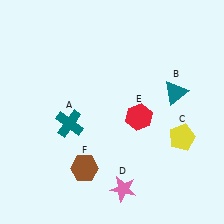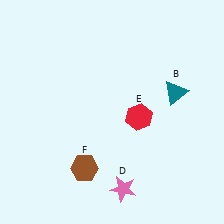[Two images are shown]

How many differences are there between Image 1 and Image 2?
There are 2 differences between the two images.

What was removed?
The yellow pentagon (C), the teal cross (A) were removed in Image 2.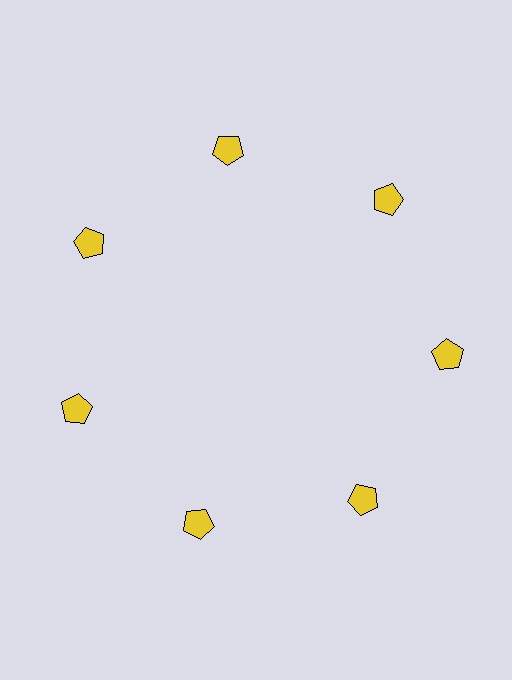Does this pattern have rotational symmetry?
Yes, this pattern has 7-fold rotational symmetry. It looks the same after rotating 51 degrees around the center.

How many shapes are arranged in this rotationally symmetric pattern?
There are 7 shapes, arranged in 7 groups of 1.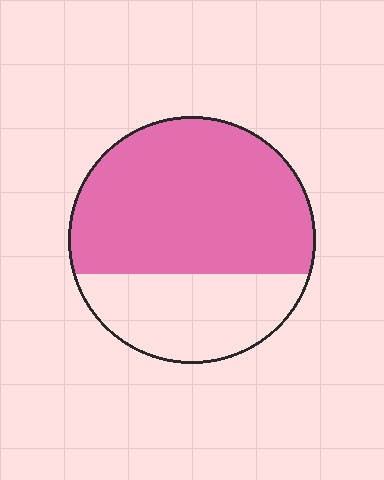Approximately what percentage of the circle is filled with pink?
Approximately 65%.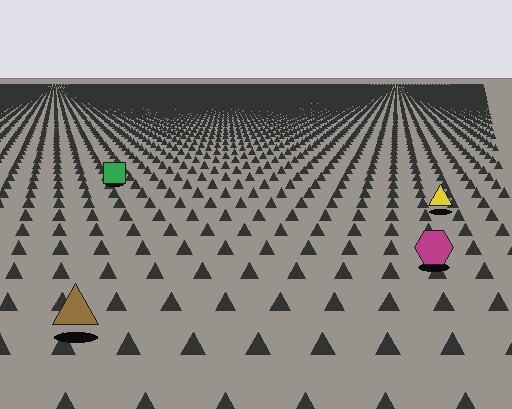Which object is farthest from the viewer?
The green square is farthest from the viewer. It appears smaller and the ground texture around it is denser.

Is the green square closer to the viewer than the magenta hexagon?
No. The magenta hexagon is closer — you can tell from the texture gradient: the ground texture is coarser near it.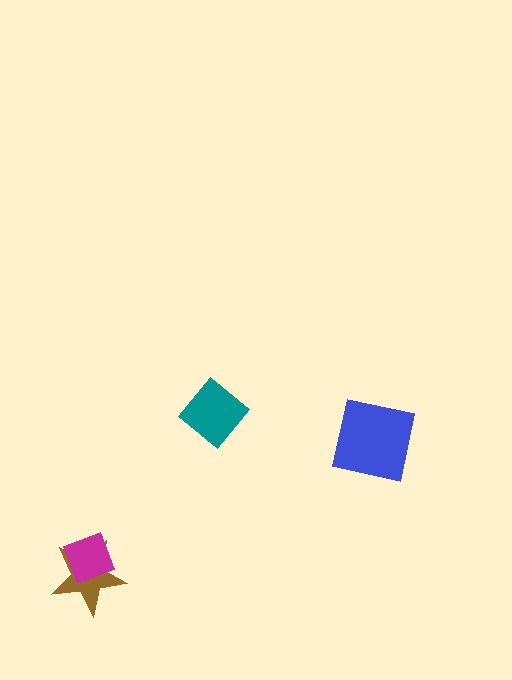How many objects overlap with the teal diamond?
0 objects overlap with the teal diamond.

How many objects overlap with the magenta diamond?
1 object overlaps with the magenta diamond.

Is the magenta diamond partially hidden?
No, no other shape covers it.